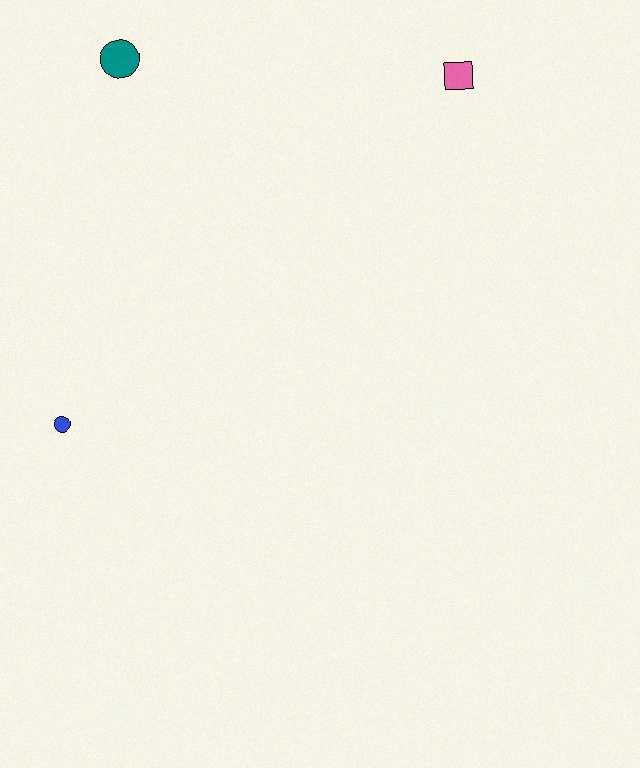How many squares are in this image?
There is 1 square.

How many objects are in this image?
There are 3 objects.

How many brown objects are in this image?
There are no brown objects.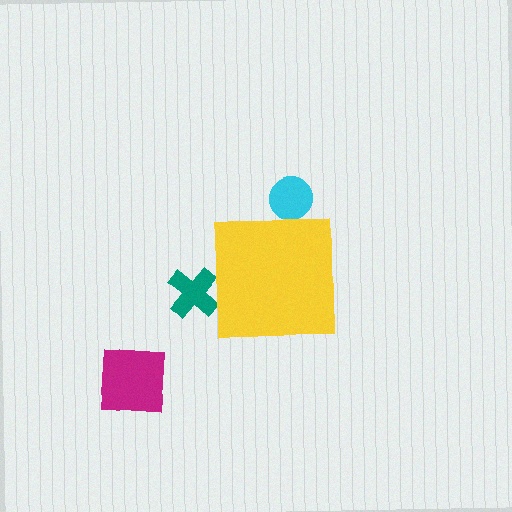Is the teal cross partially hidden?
Yes, the teal cross is partially hidden behind the yellow square.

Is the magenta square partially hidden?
No, the magenta square is fully visible.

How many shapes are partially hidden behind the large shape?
2 shapes are partially hidden.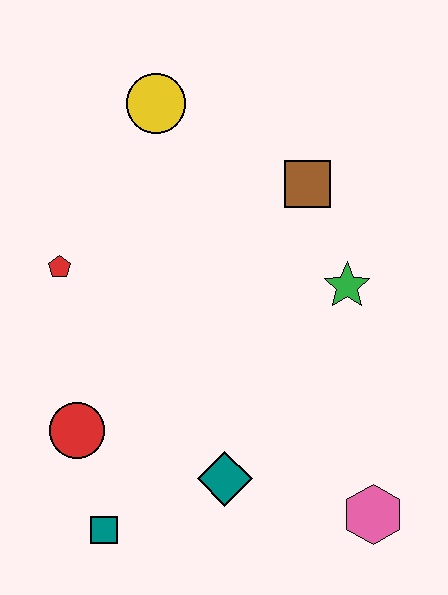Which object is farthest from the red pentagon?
The pink hexagon is farthest from the red pentagon.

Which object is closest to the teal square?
The red circle is closest to the teal square.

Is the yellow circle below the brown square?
No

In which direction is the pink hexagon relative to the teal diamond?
The pink hexagon is to the right of the teal diamond.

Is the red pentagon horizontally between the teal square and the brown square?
No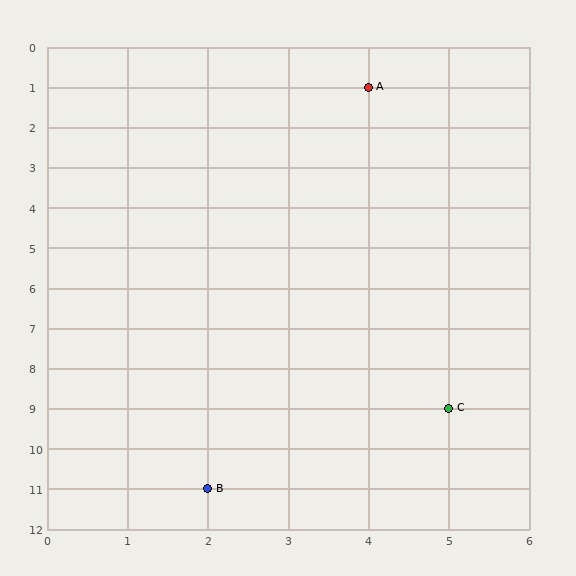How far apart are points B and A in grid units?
Points B and A are 2 columns and 10 rows apart (about 10.2 grid units diagonally).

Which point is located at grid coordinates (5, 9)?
Point C is at (5, 9).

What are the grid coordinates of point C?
Point C is at grid coordinates (5, 9).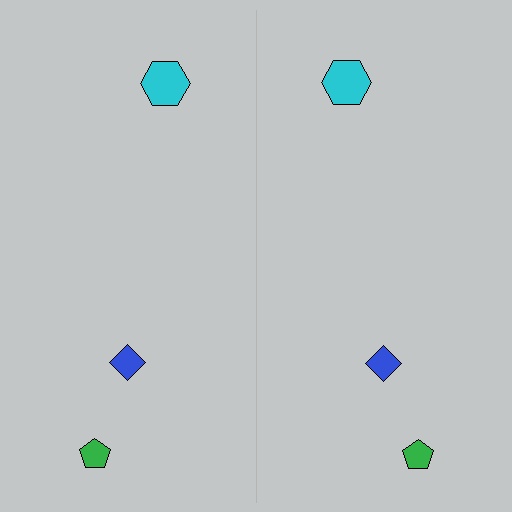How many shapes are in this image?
There are 6 shapes in this image.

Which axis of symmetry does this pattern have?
The pattern has a vertical axis of symmetry running through the center of the image.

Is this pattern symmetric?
Yes, this pattern has bilateral (reflection) symmetry.